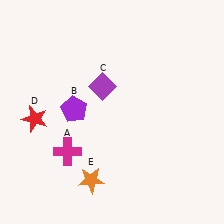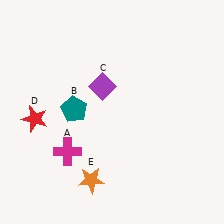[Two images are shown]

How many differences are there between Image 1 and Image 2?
There is 1 difference between the two images.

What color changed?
The pentagon (B) changed from purple in Image 1 to teal in Image 2.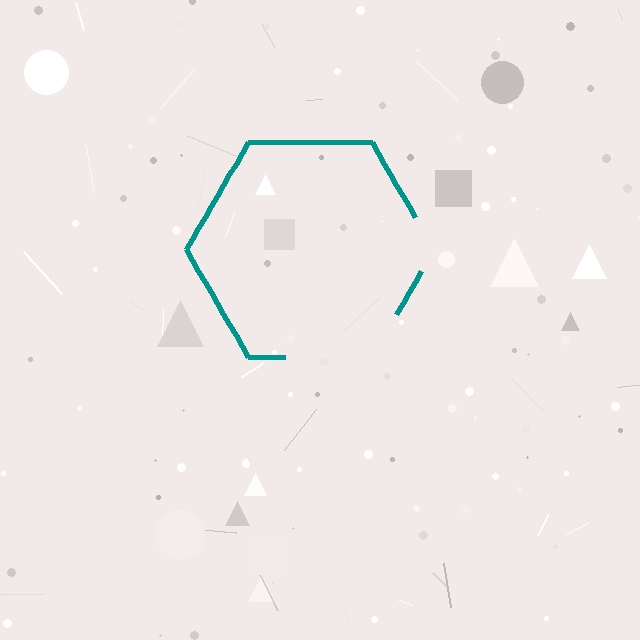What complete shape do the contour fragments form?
The contour fragments form a hexagon.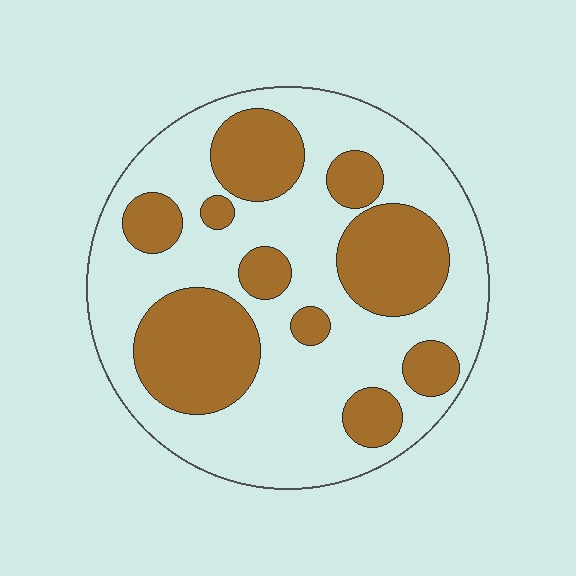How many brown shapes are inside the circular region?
10.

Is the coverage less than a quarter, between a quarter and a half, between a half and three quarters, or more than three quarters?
Between a quarter and a half.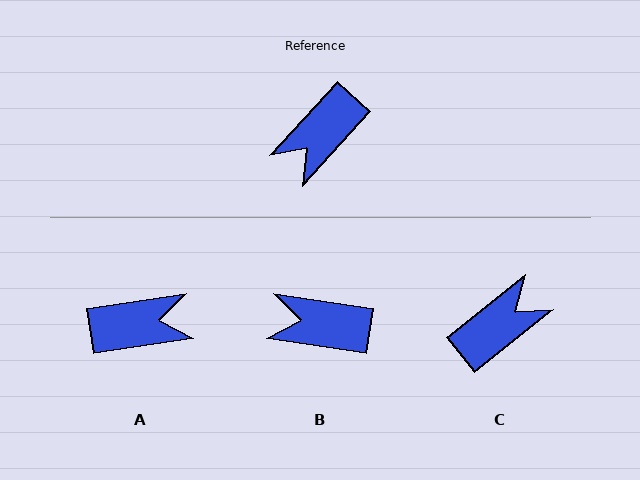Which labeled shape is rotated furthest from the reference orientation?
C, about 171 degrees away.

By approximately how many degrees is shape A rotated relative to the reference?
Approximately 141 degrees counter-clockwise.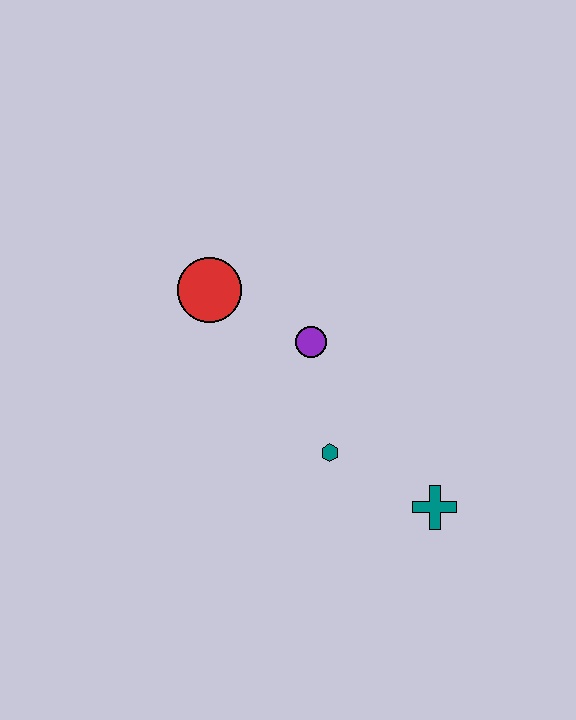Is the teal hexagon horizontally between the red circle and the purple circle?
No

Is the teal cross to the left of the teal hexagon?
No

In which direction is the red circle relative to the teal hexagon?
The red circle is above the teal hexagon.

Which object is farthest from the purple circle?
The teal cross is farthest from the purple circle.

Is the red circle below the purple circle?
No